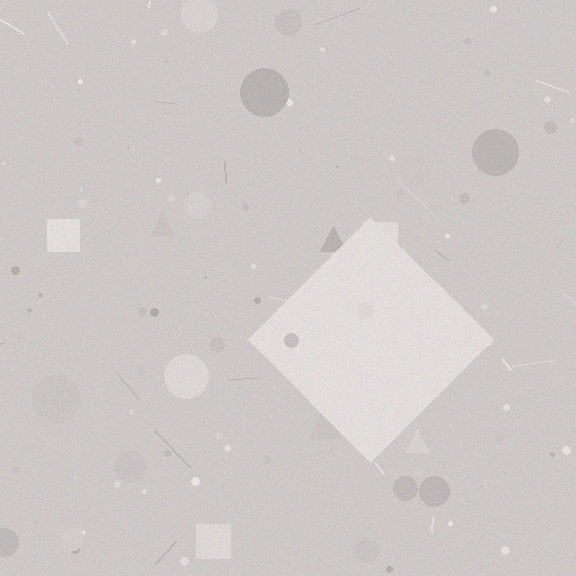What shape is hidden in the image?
A diamond is hidden in the image.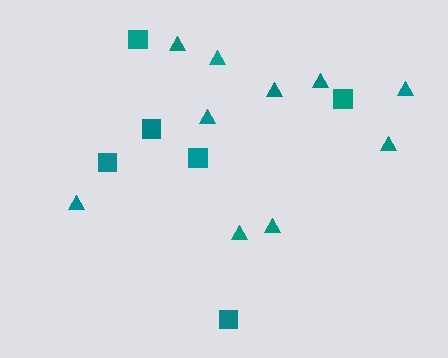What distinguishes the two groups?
There are 2 groups: one group of squares (6) and one group of triangles (10).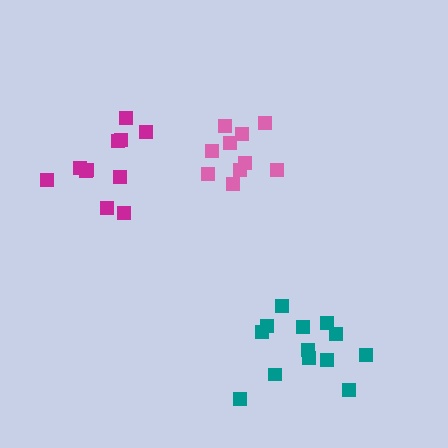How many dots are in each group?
Group 1: 10 dots, Group 2: 11 dots, Group 3: 13 dots (34 total).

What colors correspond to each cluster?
The clusters are colored: pink, magenta, teal.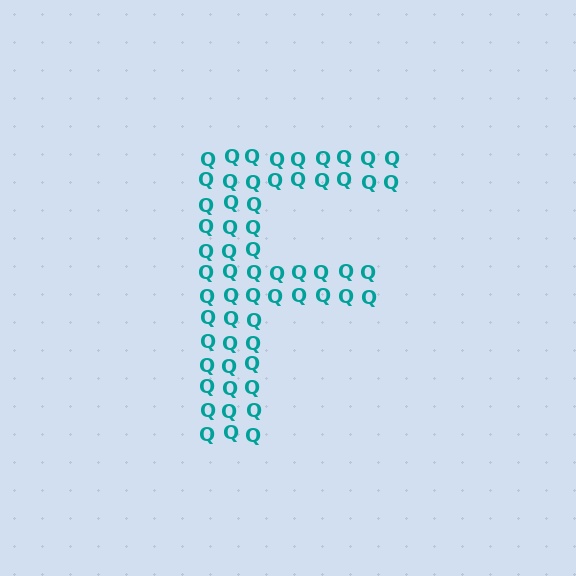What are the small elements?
The small elements are letter Q's.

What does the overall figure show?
The overall figure shows the letter F.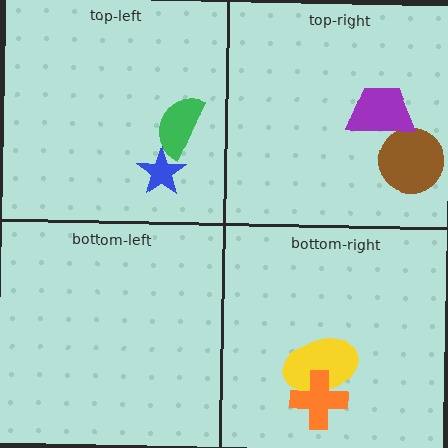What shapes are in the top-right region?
The brown circle, the purple trapezoid.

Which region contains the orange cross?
The bottom-right region.